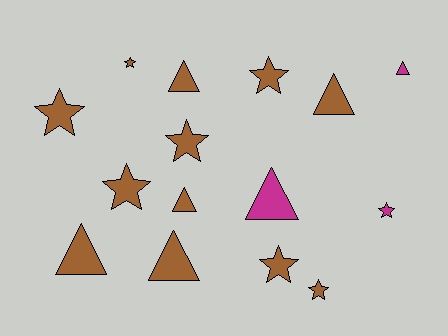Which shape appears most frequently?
Star, with 8 objects.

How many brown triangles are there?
There are 5 brown triangles.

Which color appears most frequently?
Brown, with 12 objects.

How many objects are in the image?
There are 15 objects.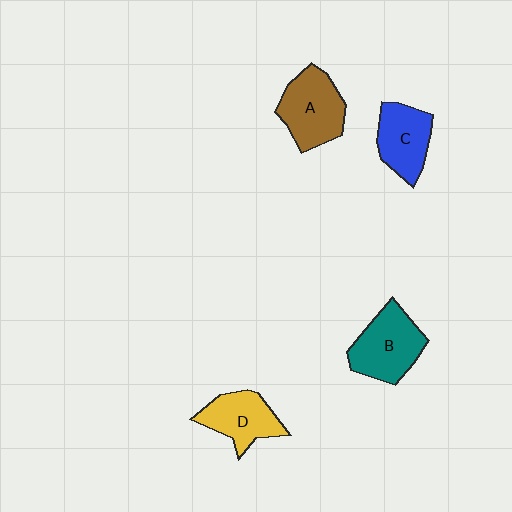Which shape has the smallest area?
Shape D (yellow).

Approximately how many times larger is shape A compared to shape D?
Approximately 1.2 times.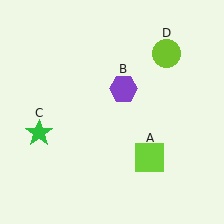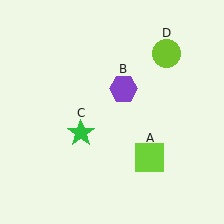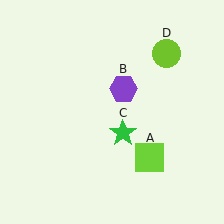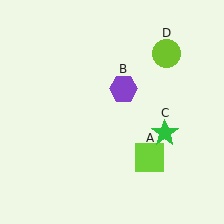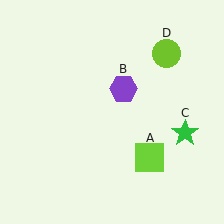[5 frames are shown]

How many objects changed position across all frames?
1 object changed position: green star (object C).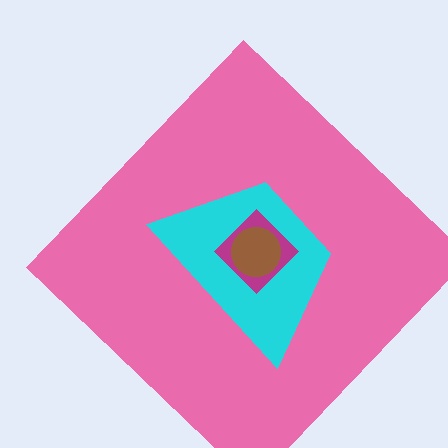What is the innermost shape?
The brown circle.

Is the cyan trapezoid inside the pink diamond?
Yes.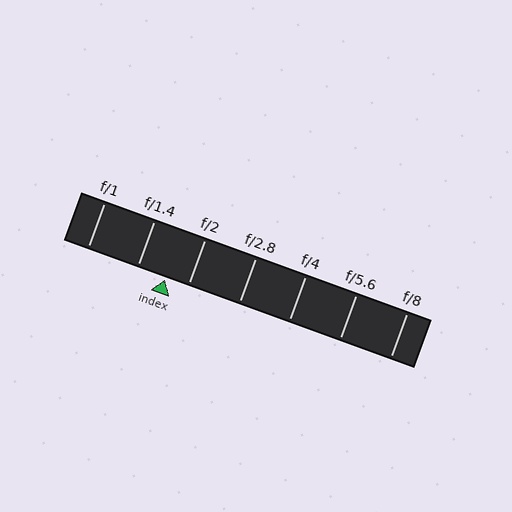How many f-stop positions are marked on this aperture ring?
There are 7 f-stop positions marked.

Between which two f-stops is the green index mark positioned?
The index mark is between f/1.4 and f/2.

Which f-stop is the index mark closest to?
The index mark is closest to f/2.